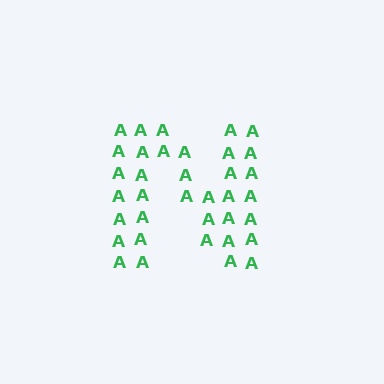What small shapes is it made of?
It is made of small letter A's.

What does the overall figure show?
The overall figure shows the letter N.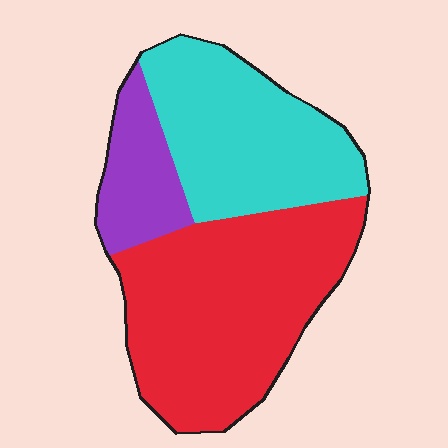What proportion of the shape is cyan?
Cyan covers about 35% of the shape.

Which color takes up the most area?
Red, at roughly 50%.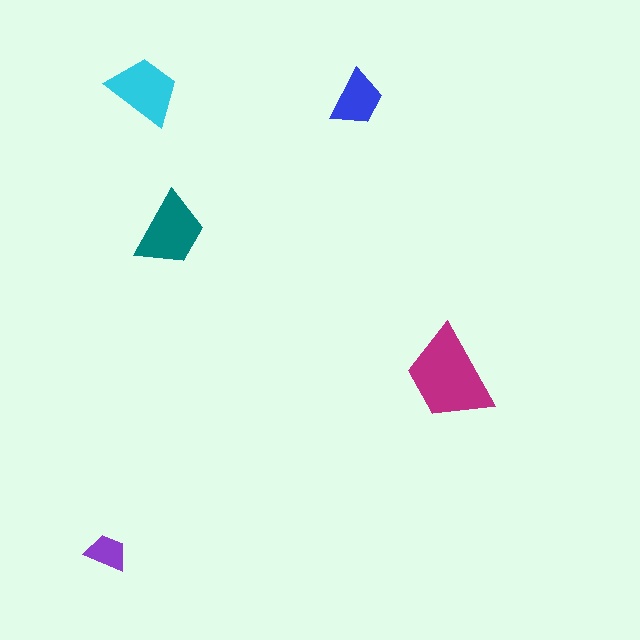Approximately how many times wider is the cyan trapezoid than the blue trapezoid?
About 1.5 times wider.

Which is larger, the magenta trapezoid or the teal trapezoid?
The magenta one.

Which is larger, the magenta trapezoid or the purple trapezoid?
The magenta one.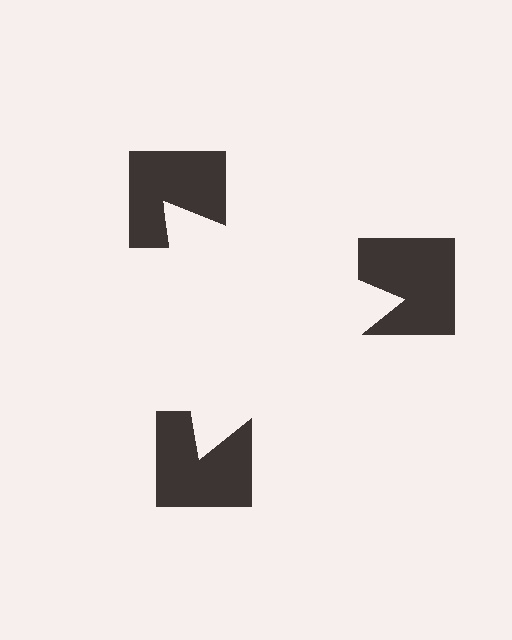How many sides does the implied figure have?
3 sides.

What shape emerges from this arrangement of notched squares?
An illusory triangle — its edges are inferred from the aligned wedge cuts in the notched squares, not physically drawn.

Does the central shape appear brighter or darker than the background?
It typically appears slightly brighter than the background, even though no actual brightness change is drawn.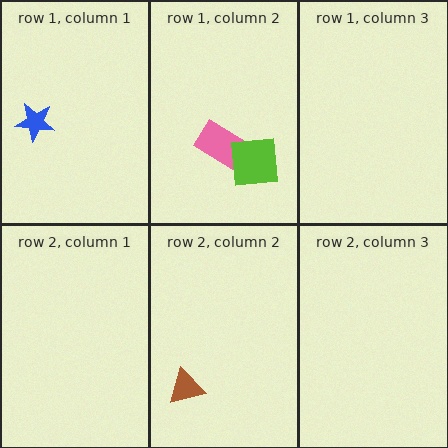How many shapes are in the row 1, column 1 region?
1.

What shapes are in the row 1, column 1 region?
The blue star.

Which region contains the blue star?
The row 1, column 1 region.